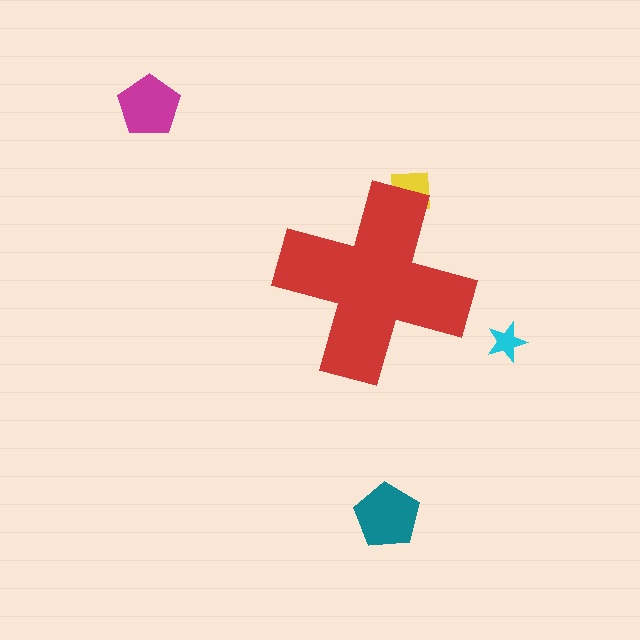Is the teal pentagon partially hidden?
No, the teal pentagon is fully visible.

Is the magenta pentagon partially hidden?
No, the magenta pentagon is fully visible.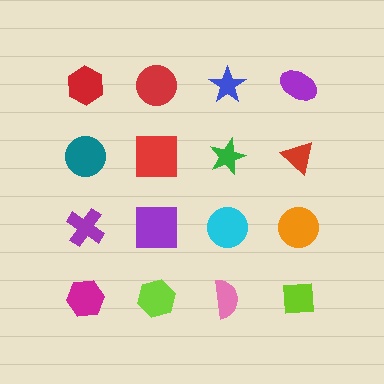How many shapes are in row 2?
4 shapes.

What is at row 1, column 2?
A red circle.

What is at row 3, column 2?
A purple square.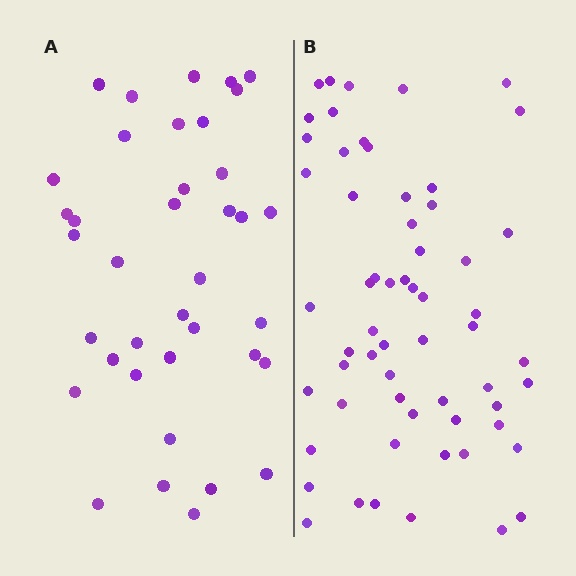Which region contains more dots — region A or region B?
Region B (the right region) has more dots.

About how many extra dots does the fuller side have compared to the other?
Region B has approximately 20 more dots than region A.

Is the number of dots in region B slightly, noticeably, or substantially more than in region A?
Region B has substantially more. The ratio is roughly 1.6 to 1.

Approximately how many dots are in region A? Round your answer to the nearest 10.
About 40 dots. (The exact count is 38, which rounds to 40.)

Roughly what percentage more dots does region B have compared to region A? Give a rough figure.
About 60% more.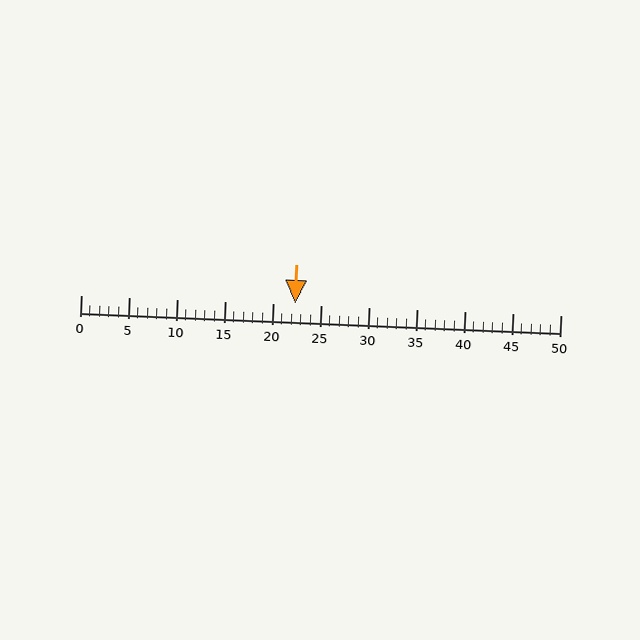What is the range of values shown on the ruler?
The ruler shows values from 0 to 50.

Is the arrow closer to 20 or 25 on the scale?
The arrow is closer to 20.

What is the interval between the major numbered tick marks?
The major tick marks are spaced 5 units apart.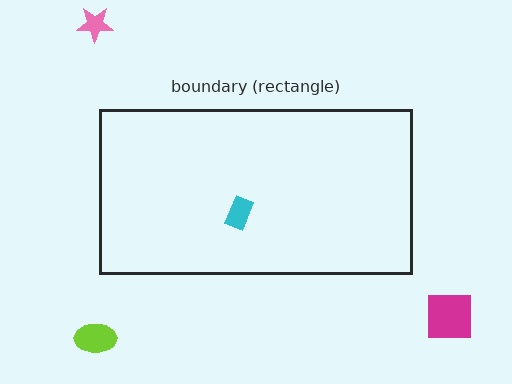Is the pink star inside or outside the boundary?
Outside.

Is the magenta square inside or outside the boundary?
Outside.